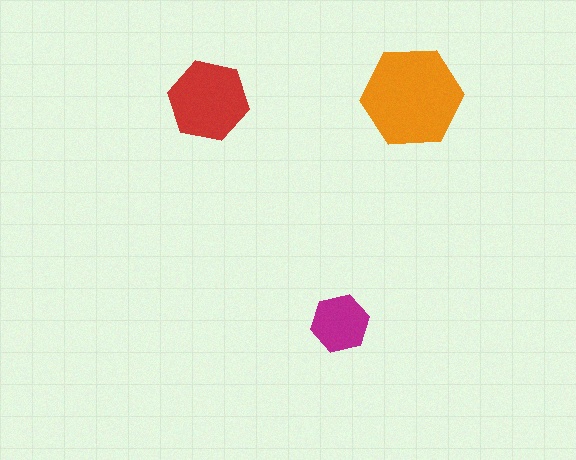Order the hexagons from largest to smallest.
the orange one, the red one, the magenta one.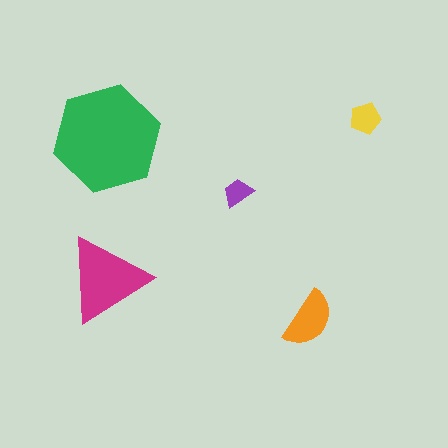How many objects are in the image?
There are 5 objects in the image.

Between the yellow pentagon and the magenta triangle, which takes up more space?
The magenta triangle.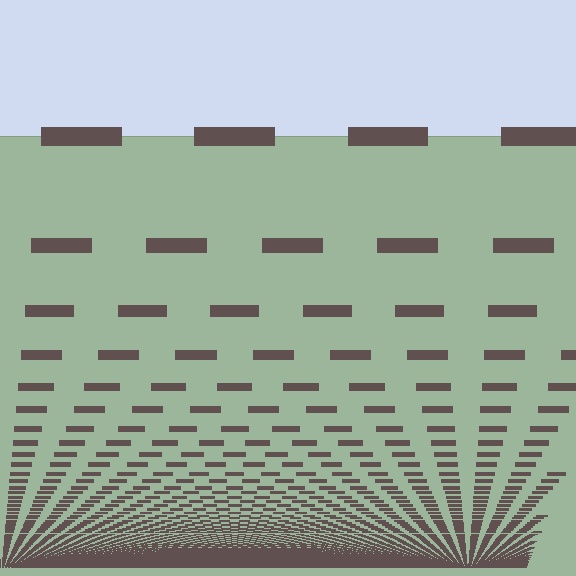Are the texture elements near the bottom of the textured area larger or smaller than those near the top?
Smaller. The gradient is inverted — elements near the bottom are smaller and denser.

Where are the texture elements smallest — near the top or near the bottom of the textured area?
Near the bottom.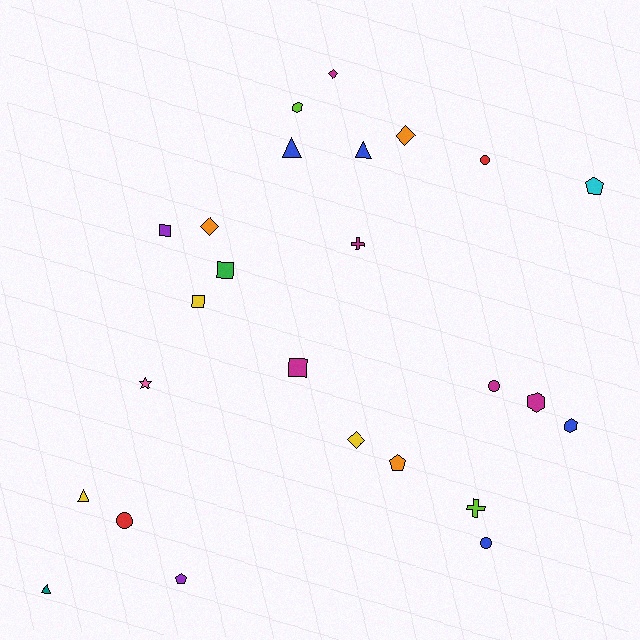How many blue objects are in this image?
There are 4 blue objects.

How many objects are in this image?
There are 25 objects.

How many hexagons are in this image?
There are 3 hexagons.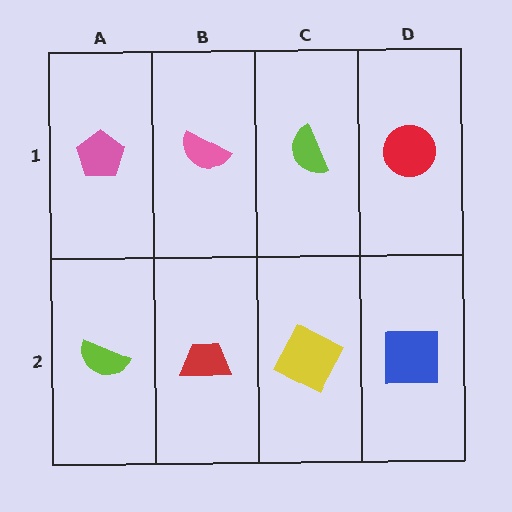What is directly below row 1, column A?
A lime semicircle.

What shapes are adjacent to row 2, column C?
A lime semicircle (row 1, column C), a red trapezoid (row 2, column B), a blue square (row 2, column D).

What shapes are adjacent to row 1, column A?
A lime semicircle (row 2, column A), a pink semicircle (row 1, column B).